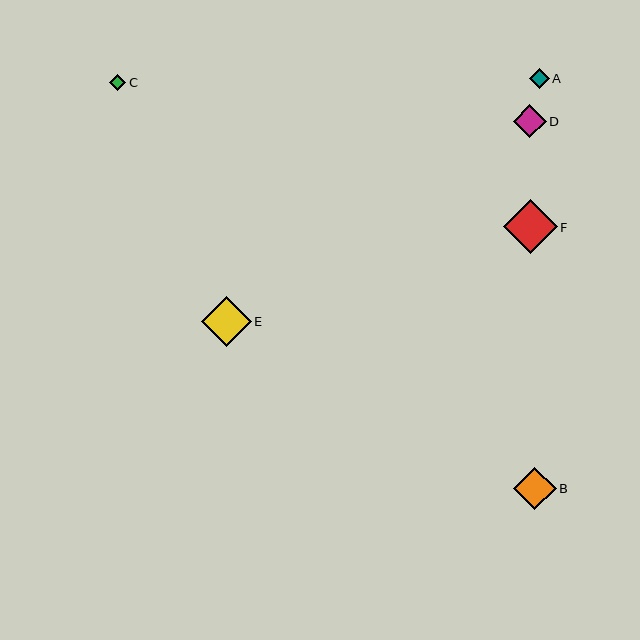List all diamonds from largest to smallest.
From largest to smallest: F, E, B, D, A, C.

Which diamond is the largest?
Diamond F is the largest with a size of approximately 54 pixels.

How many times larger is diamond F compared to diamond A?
Diamond F is approximately 2.7 times the size of diamond A.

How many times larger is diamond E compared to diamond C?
Diamond E is approximately 3.2 times the size of diamond C.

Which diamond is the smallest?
Diamond C is the smallest with a size of approximately 16 pixels.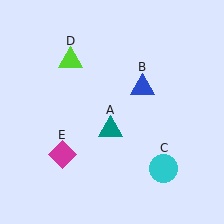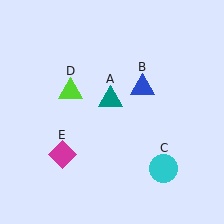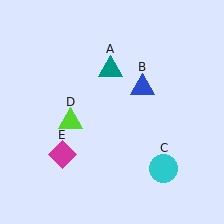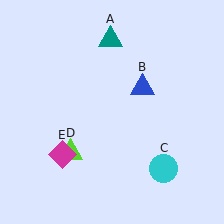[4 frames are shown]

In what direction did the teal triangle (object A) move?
The teal triangle (object A) moved up.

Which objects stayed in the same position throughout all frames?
Blue triangle (object B) and cyan circle (object C) and magenta diamond (object E) remained stationary.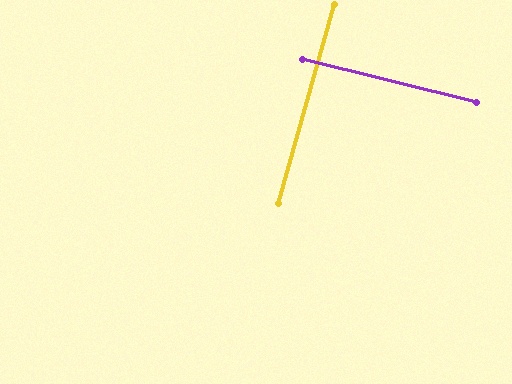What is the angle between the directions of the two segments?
Approximately 88 degrees.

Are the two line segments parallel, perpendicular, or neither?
Perpendicular — they meet at approximately 88°.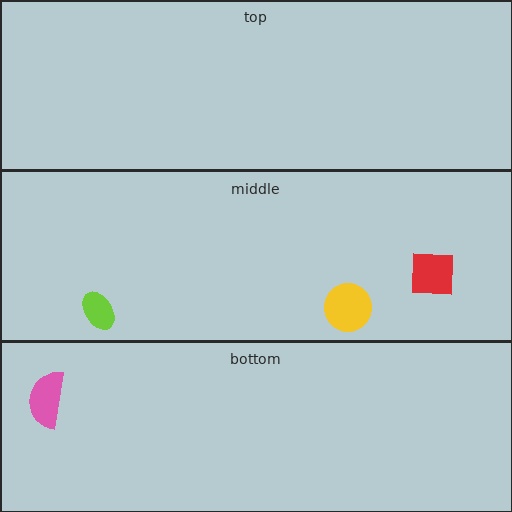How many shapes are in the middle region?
3.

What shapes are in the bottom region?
The pink semicircle.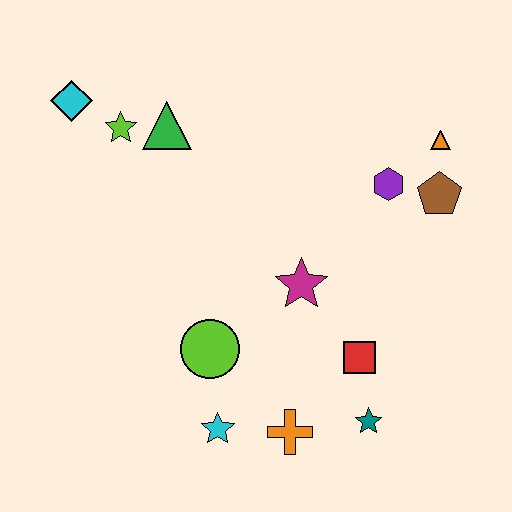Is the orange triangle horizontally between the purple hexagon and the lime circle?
No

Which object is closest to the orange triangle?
The brown pentagon is closest to the orange triangle.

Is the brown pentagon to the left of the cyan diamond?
No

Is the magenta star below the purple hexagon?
Yes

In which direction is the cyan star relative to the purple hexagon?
The cyan star is below the purple hexagon.